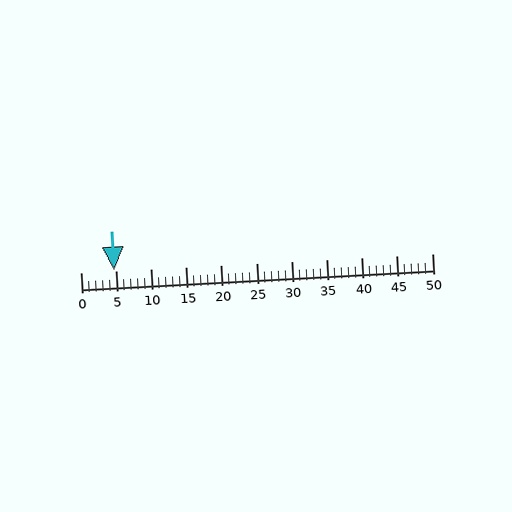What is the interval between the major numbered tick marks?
The major tick marks are spaced 5 units apart.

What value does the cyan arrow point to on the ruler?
The cyan arrow points to approximately 5.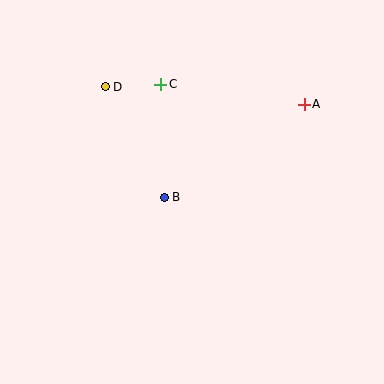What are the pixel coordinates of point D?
Point D is at (105, 87).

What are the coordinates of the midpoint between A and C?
The midpoint between A and C is at (233, 94).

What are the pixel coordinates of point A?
Point A is at (304, 104).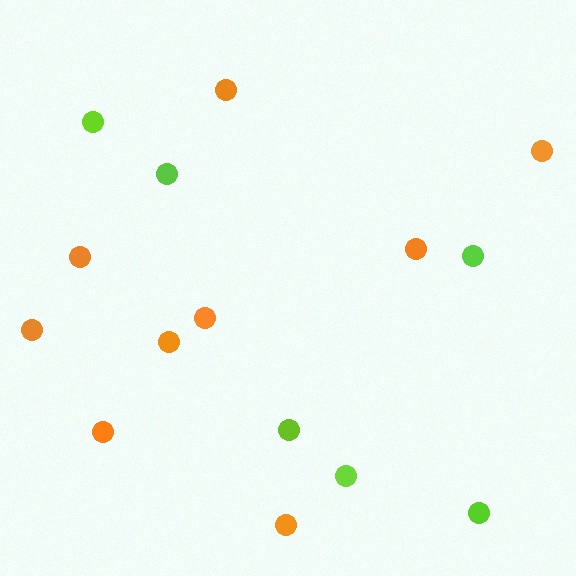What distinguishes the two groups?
There are 2 groups: one group of lime circles (6) and one group of orange circles (9).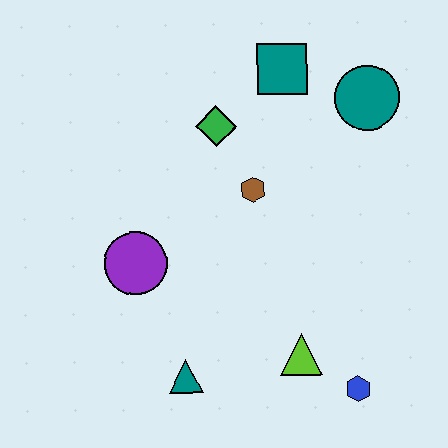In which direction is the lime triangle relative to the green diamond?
The lime triangle is below the green diamond.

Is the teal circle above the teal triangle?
Yes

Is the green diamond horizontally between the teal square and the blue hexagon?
No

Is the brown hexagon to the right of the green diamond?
Yes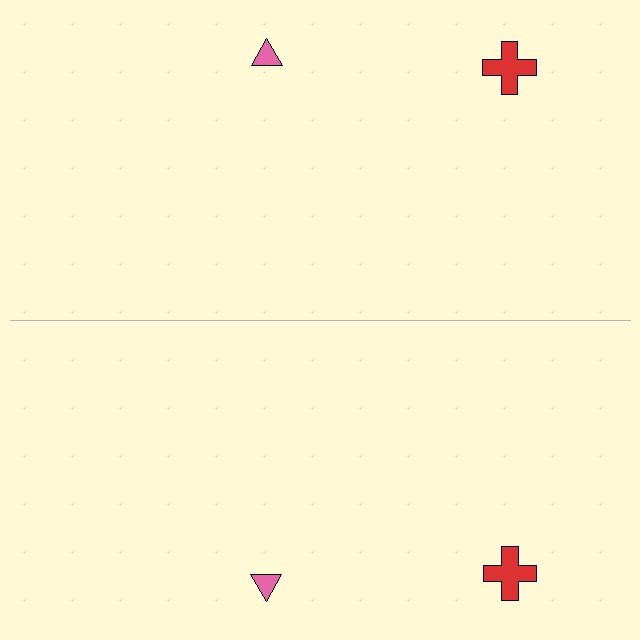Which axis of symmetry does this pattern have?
The pattern has a horizontal axis of symmetry running through the center of the image.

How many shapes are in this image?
There are 4 shapes in this image.